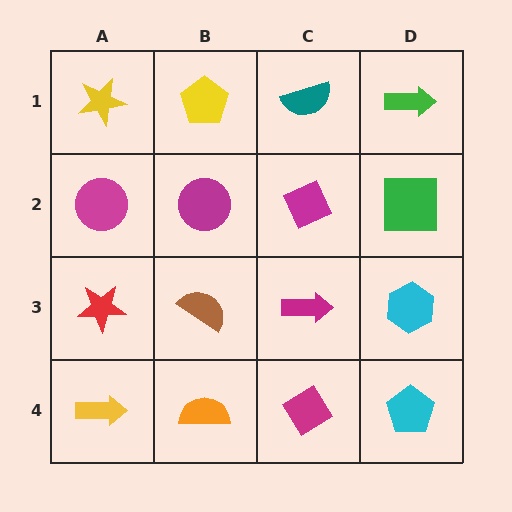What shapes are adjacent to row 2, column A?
A yellow star (row 1, column A), a red star (row 3, column A), a magenta circle (row 2, column B).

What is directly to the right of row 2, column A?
A magenta circle.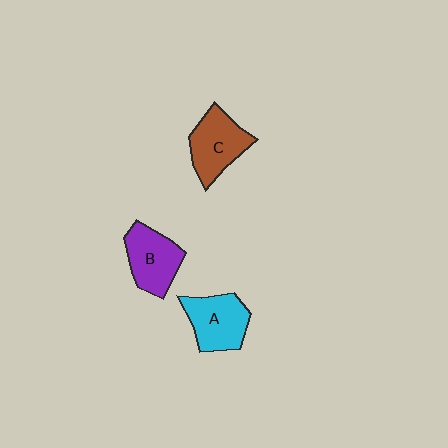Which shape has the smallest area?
Shape B (purple).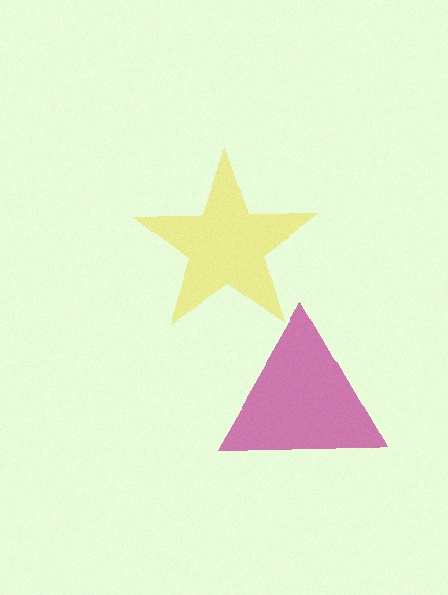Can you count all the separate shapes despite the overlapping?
Yes, there are 2 separate shapes.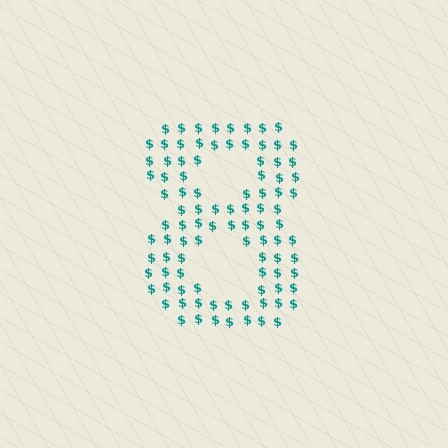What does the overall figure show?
The overall figure shows the digit 8.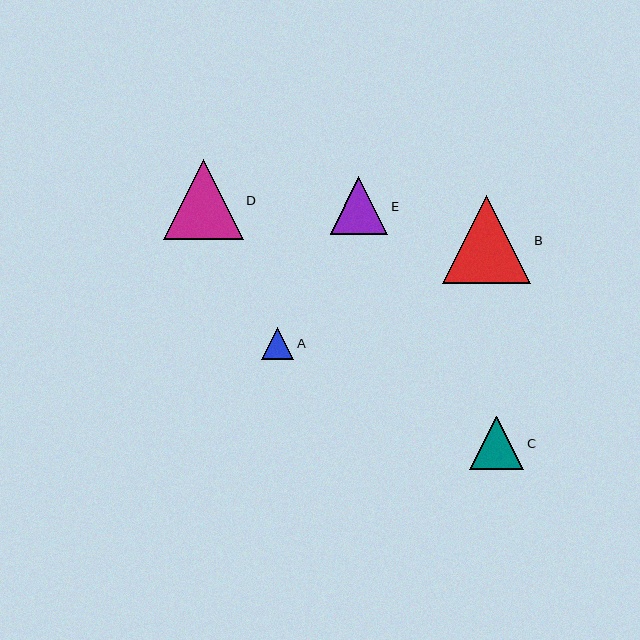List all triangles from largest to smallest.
From largest to smallest: B, D, E, C, A.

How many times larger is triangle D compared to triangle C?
Triangle D is approximately 1.5 times the size of triangle C.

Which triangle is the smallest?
Triangle A is the smallest with a size of approximately 33 pixels.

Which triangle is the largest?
Triangle B is the largest with a size of approximately 88 pixels.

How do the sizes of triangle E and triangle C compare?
Triangle E and triangle C are approximately the same size.